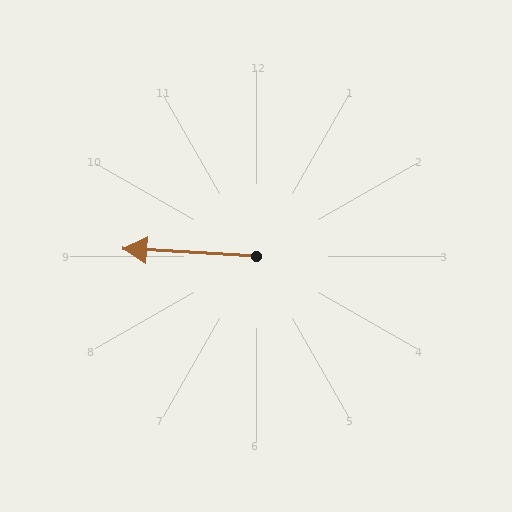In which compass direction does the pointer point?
West.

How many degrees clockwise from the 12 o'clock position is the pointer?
Approximately 273 degrees.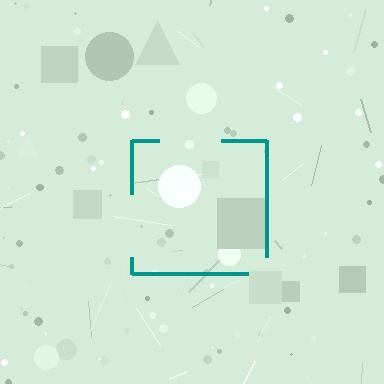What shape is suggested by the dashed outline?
The dashed outline suggests a square.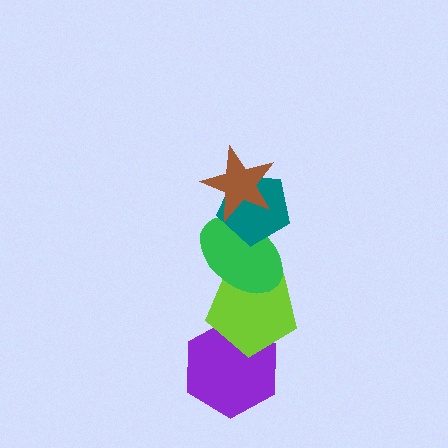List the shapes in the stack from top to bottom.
From top to bottom: the brown star, the teal pentagon, the green ellipse, the lime pentagon, the purple hexagon.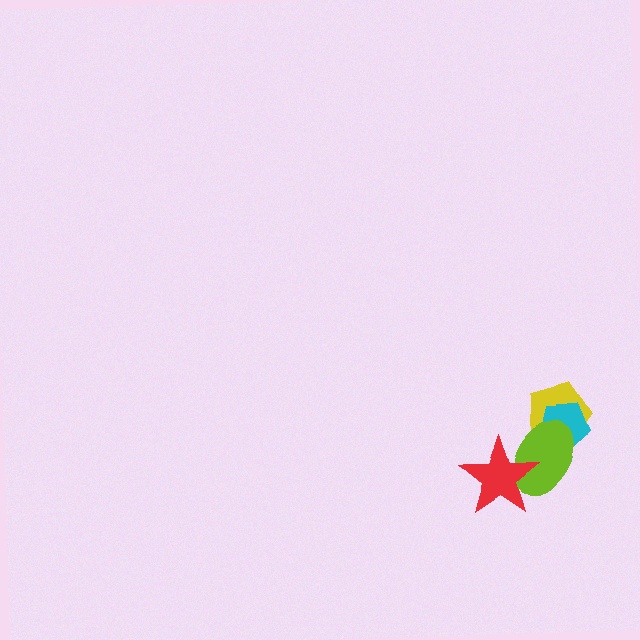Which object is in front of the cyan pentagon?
The lime ellipse is in front of the cyan pentagon.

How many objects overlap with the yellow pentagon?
2 objects overlap with the yellow pentagon.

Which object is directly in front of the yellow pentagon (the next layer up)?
The cyan pentagon is directly in front of the yellow pentagon.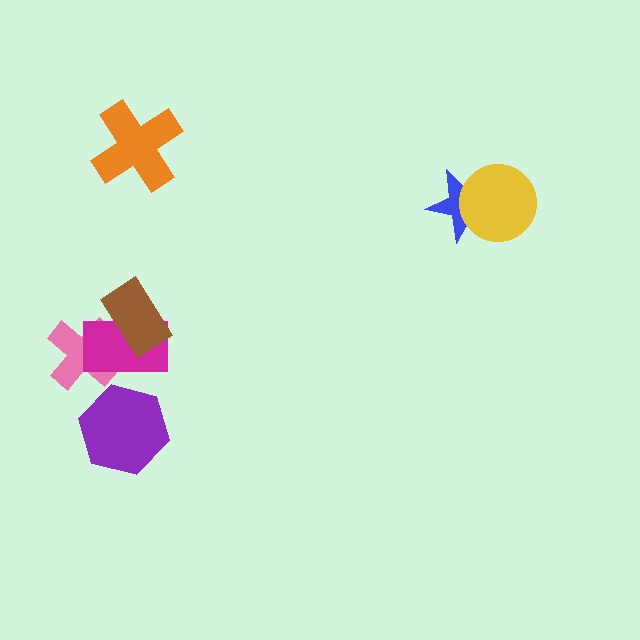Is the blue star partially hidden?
Yes, it is partially covered by another shape.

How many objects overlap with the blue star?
1 object overlaps with the blue star.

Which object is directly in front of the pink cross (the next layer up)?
The magenta rectangle is directly in front of the pink cross.